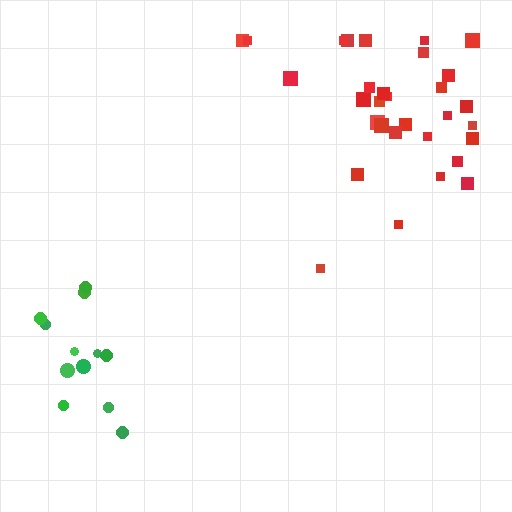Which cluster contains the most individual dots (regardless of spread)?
Red (33).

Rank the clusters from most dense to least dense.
green, red.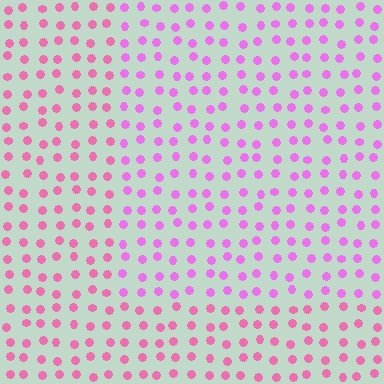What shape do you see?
I see a rectangle.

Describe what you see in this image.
The image is filled with small pink elements in a uniform arrangement. A rectangle-shaped region is visible where the elements are tinted to a slightly different hue, forming a subtle color boundary.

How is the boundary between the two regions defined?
The boundary is defined purely by a slight shift in hue (about 30 degrees). Spacing, size, and orientation are identical on both sides.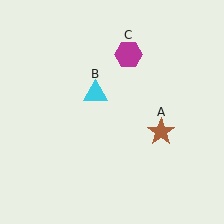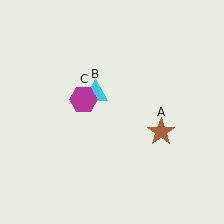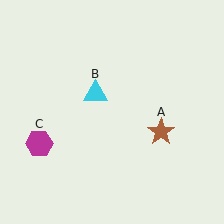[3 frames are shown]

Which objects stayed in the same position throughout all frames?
Brown star (object A) and cyan triangle (object B) remained stationary.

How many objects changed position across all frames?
1 object changed position: magenta hexagon (object C).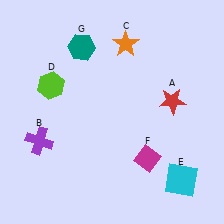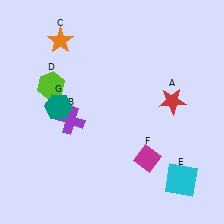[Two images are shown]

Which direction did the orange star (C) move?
The orange star (C) moved left.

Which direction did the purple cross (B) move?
The purple cross (B) moved right.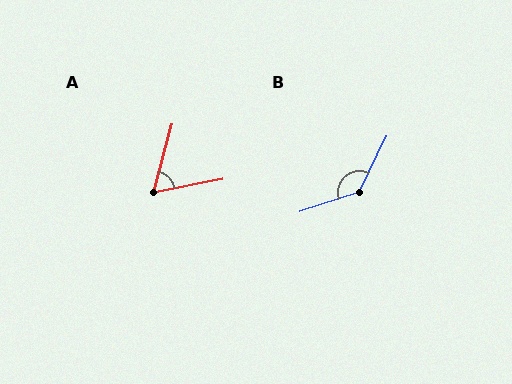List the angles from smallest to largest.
A (63°), B (135°).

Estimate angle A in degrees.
Approximately 63 degrees.